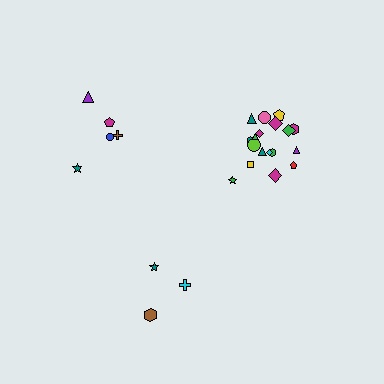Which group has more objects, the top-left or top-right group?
The top-right group.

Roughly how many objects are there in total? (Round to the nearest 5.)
Roughly 25 objects in total.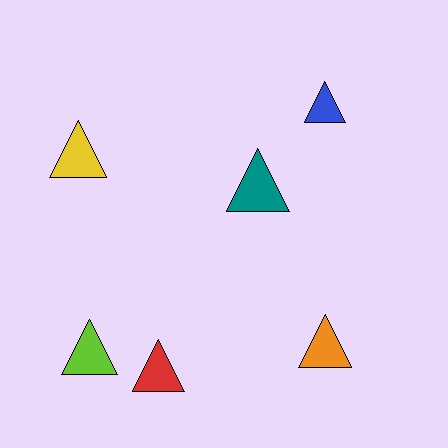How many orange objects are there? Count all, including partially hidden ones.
There is 1 orange object.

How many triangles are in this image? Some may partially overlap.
There are 6 triangles.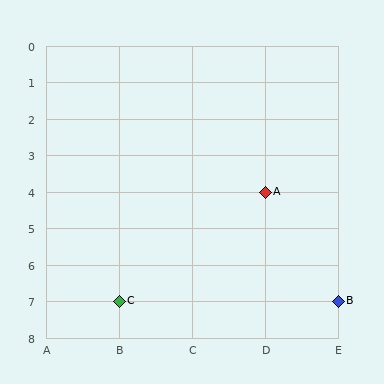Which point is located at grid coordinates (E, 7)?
Point B is at (E, 7).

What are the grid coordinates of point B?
Point B is at grid coordinates (E, 7).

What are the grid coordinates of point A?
Point A is at grid coordinates (D, 4).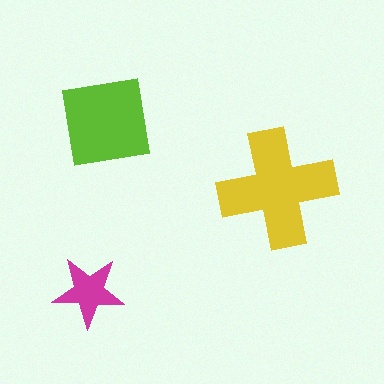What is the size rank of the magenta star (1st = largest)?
3rd.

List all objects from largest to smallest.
The yellow cross, the lime square, the magenta star.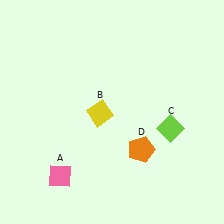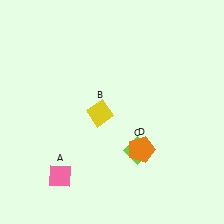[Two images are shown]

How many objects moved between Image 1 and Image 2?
1 object moved between the two images.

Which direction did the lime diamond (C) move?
The lime diamond (C) moved left.